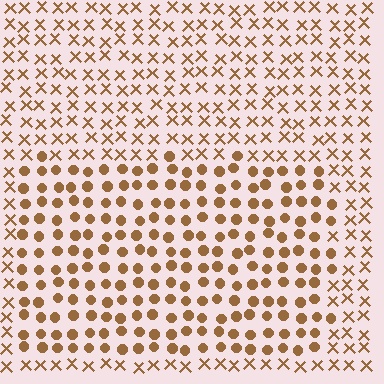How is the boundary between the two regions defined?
The boundary is defined by a change in element shape: circles inside vs. X marks outside. All elements share the same color and spacing.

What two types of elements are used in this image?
The image uses circles inside the rectangle region and X marks outside it.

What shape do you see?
I see a rectangle.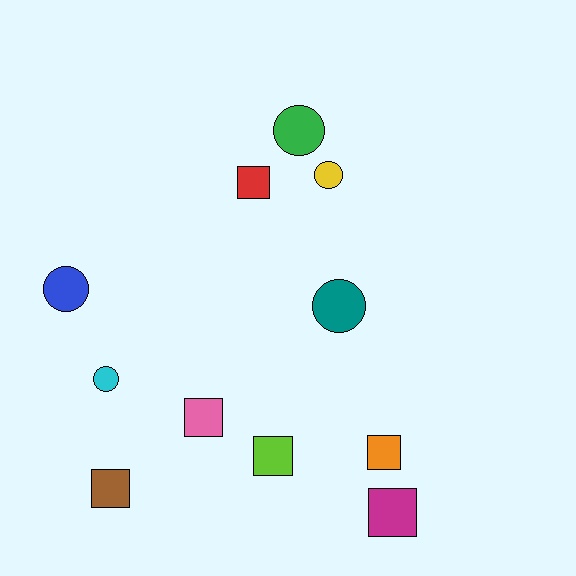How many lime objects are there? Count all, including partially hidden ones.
There is 1 lime object.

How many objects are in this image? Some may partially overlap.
There are 11 objects.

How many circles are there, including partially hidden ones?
There are 5 circles.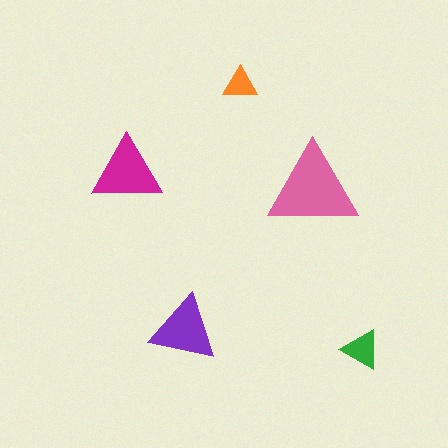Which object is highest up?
The orange triangle is topmost.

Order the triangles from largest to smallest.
the pink one, the magenta one, the purple one, the green one, the orange one.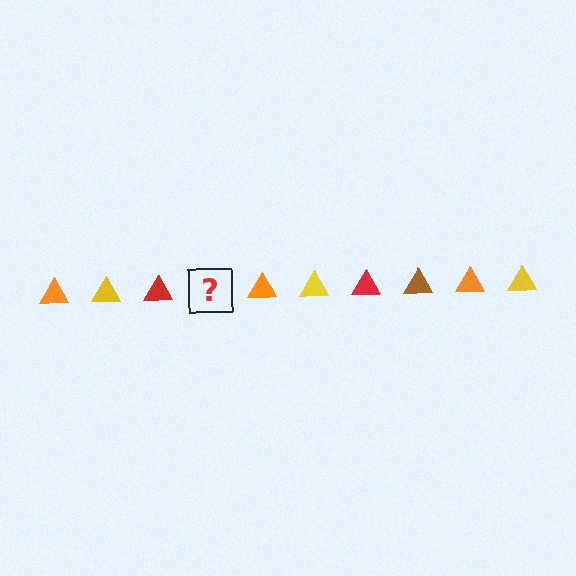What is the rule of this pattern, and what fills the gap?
The rule is that the pattern cycles through orange, yellow, red, brown triangles. The gap should be filled with a brown triangle.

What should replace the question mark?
The question mark should be replaced with a brown triangle.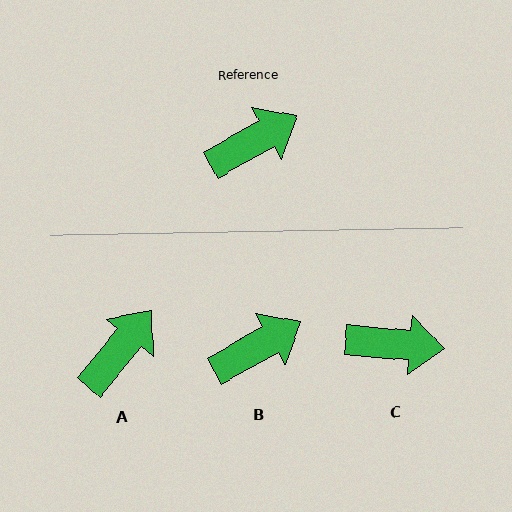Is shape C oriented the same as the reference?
No, it is off by about 34 degrees.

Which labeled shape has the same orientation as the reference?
B.